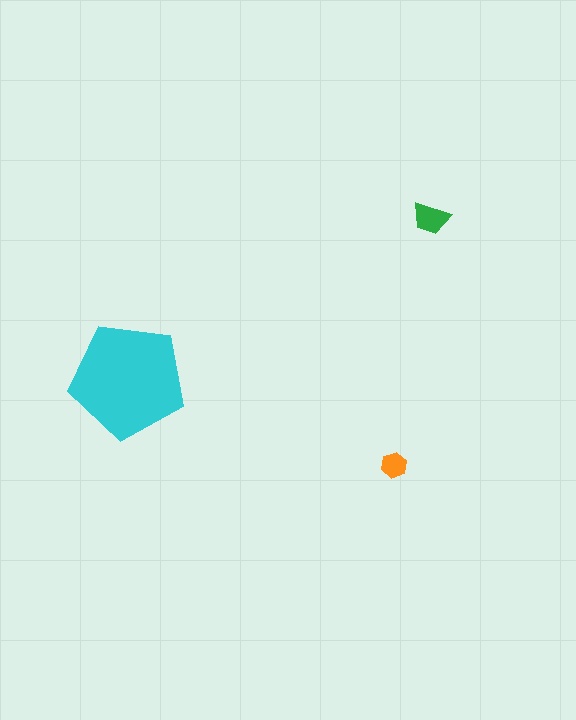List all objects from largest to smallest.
The cyan pentagon, the green trapezoid, the orange hexagon.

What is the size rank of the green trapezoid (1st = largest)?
2nd.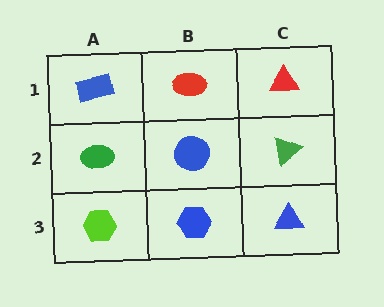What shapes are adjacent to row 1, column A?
A green ellipse (row 2, column A), a red ellipse (row 1, column B).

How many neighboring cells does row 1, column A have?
2.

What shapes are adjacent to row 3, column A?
A green ellipse (row 2, column A), a blue hexagon (row 3, column B).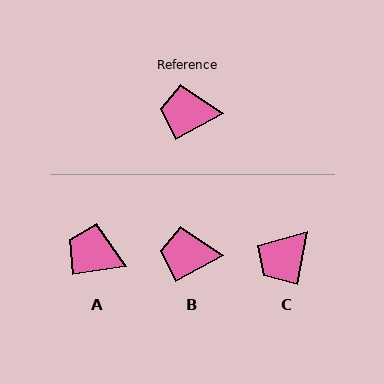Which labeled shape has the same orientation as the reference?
B.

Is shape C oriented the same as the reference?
No, it is off by about 50 degrees.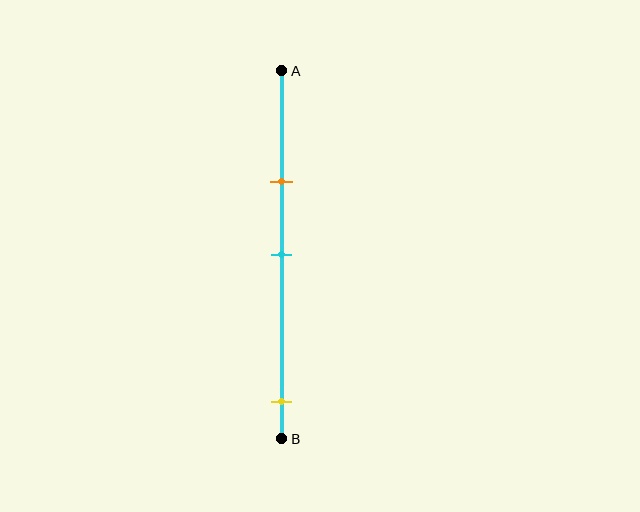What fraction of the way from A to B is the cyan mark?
The cyan mark is approximately 50% (0.5) of the way from A to B.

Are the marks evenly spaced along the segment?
No, the marks are not evenly spaced.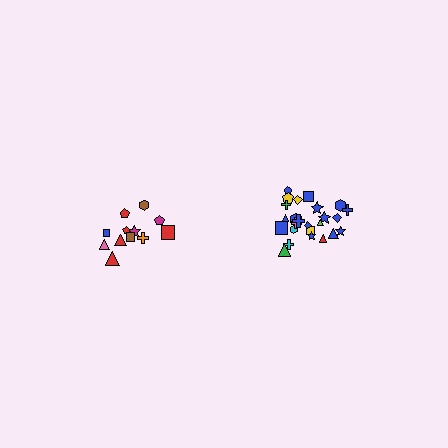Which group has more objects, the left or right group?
The right group.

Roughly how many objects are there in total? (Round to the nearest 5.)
Roughly 35 objects in total.